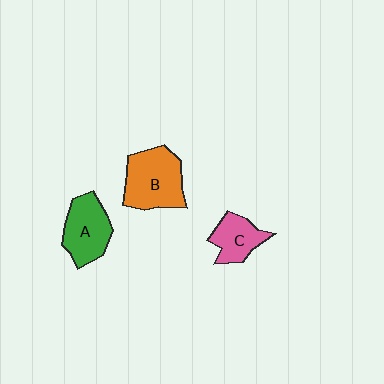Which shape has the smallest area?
Shape C (pink).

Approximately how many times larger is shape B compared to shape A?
Approximately 1.2 times.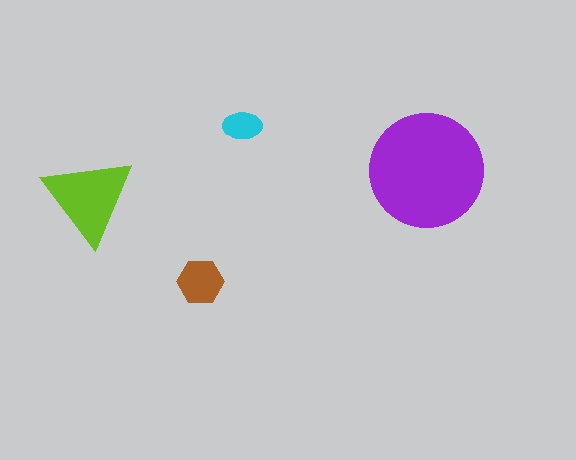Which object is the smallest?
The cyan ellipse.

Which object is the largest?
The purple circle.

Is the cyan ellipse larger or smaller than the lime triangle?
Smaller.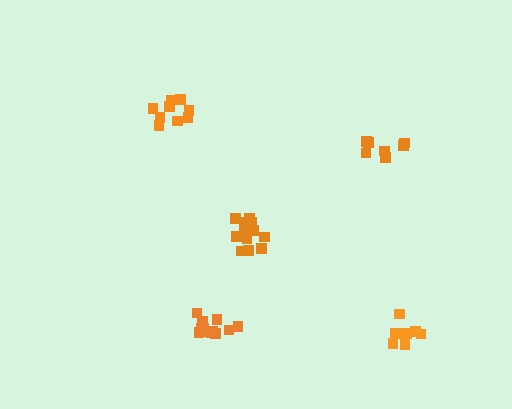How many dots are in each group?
Group 1: 7 dots, Group 2: 12 dots, Group 3: 13 dots, Group 4: 10 dots, Group 5: 8 dots (50 total).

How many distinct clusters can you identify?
There are 5 distinct clusters.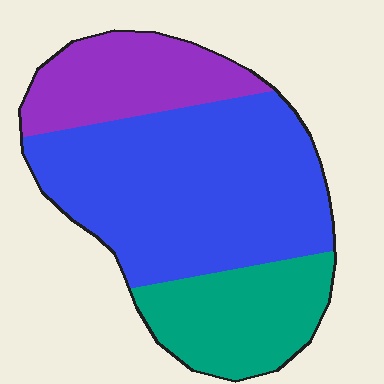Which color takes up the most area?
Blue, at roughly 55%.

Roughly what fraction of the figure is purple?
Purple covers about 20% of the figure.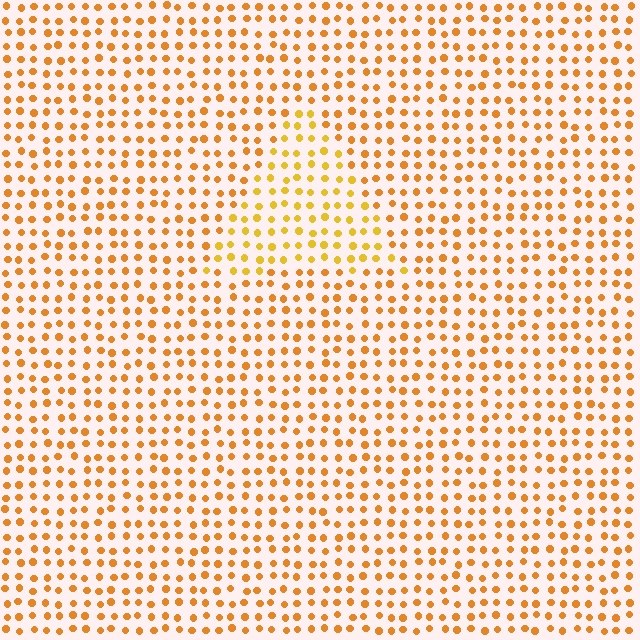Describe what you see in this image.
The image is filled with small orange elements in a uniform arrangement. A triangle-shaped region is visible where the elements are tinted to a slightly different hue, forming a subtle color boundary.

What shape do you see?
I see a triangle.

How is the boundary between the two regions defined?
The boundary is defined purely by a slight shift in hue (about 18 degrees). Spacing, size, and orientation are identical on both sides.